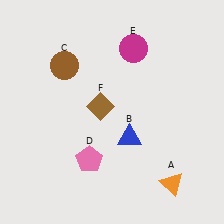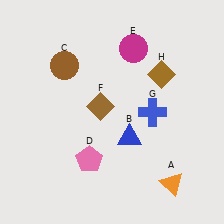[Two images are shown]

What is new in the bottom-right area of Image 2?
A blue cross (G) was added in the bottom-right area of Image 2.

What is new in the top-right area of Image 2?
A brown diamond (H) was added in the top-right area of Image 2.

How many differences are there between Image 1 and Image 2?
There are 2 differences between the two images.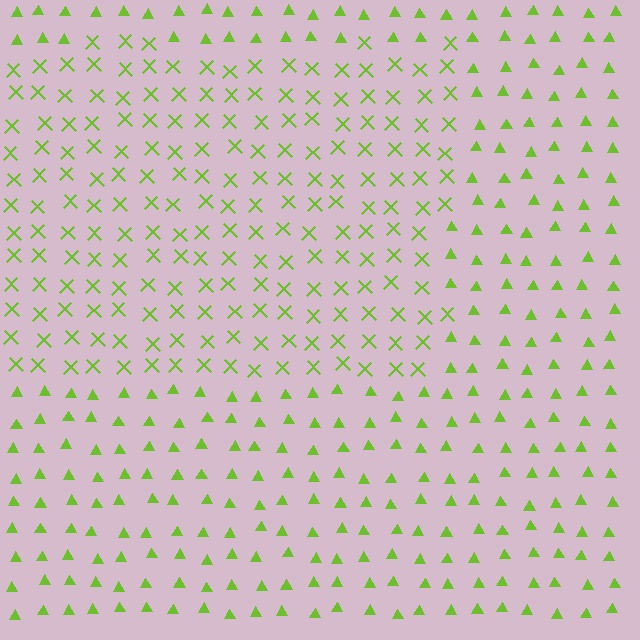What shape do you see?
I see a rectangle.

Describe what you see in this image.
The image is filled with small lime elements arranged in a uniform grid. A rectangle-shaped region contains X marks, while the surrounding area contains triangles. The boundary is defined purely by the change in element shape.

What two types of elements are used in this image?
The image uses X marks inside the rectangle region and triangles outside it.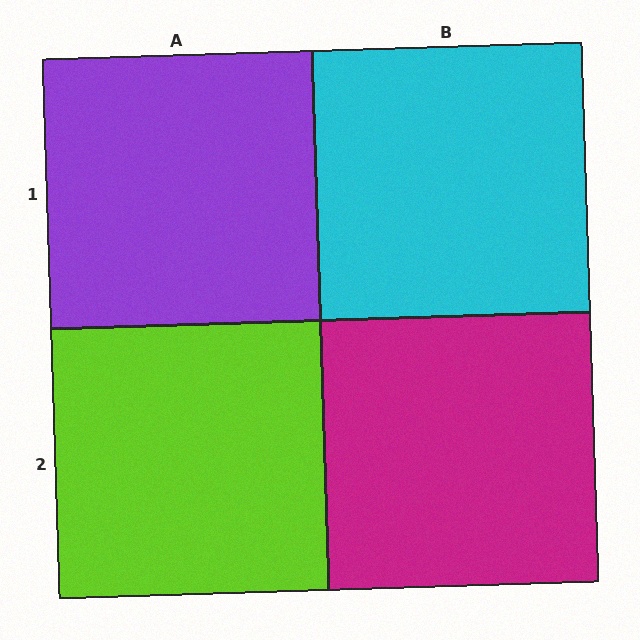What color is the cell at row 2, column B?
Magenta.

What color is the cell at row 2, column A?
Lime.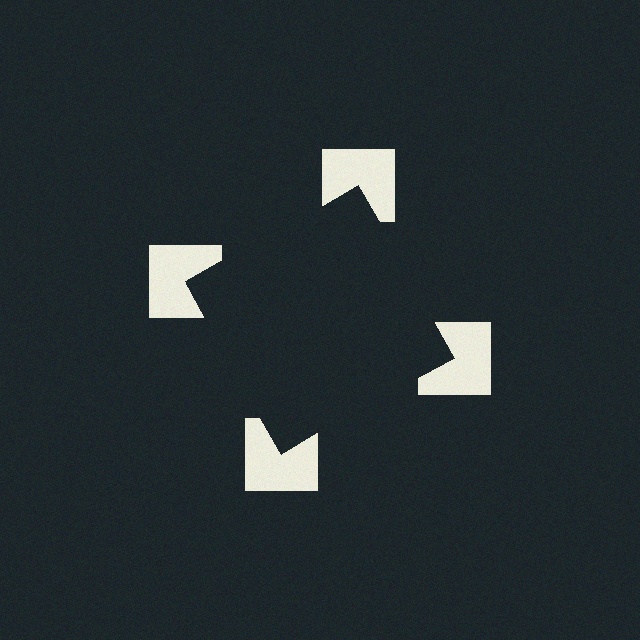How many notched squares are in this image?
There are 4 — one at each vertex of the illusory square.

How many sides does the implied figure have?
4 sides.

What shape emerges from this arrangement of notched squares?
An illusory square — its edges are inferred from the aligned wedge cuts in the notched squares, not physically drawn.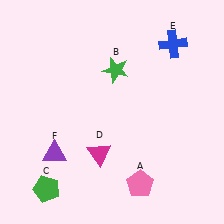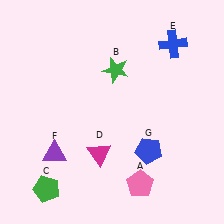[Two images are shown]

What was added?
A blue pentagon (G) was added in Image 2.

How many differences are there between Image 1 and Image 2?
There is 1 difference between the two images.